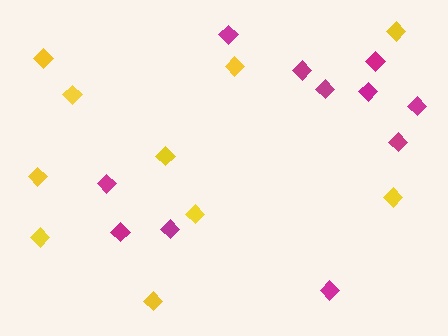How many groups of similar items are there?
There are 2 groups: one group of yellow diamonds (10) and one group of magenta diamonds (11).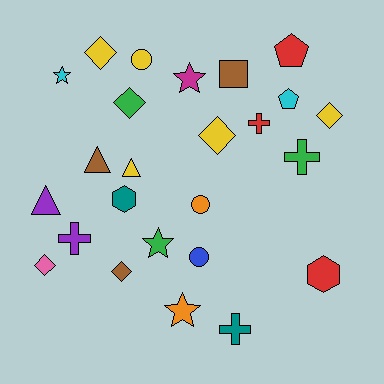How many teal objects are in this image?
There are 2 teal objects.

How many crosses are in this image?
There are 4 crosses.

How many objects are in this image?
There are 25 objects.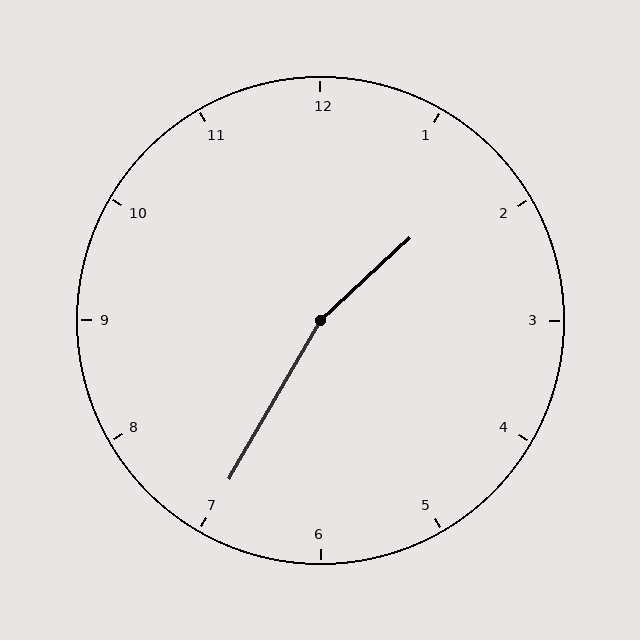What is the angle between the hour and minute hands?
Approximately 162 degrees.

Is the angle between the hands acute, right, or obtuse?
It is obtuse.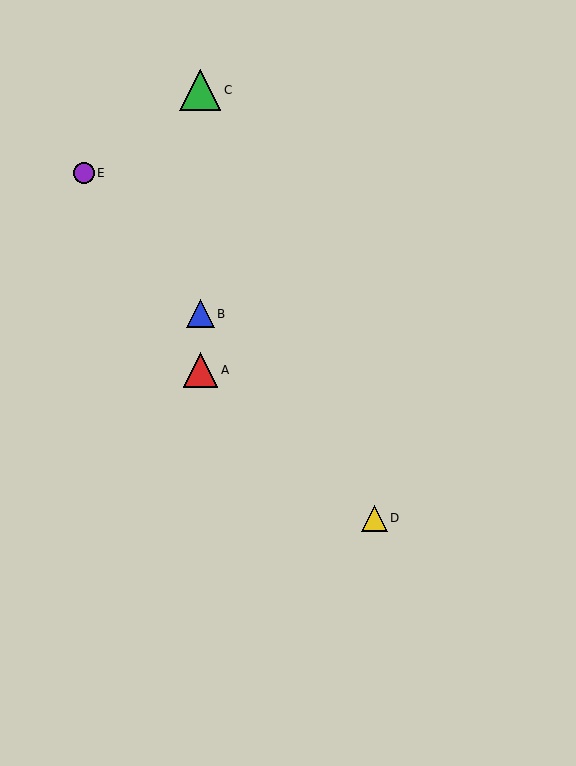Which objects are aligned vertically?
Objects A, B, C are aligned vertically.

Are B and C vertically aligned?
Yes, both are at x≈200.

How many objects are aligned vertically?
3 objects (A, B, C) are aligned vertically.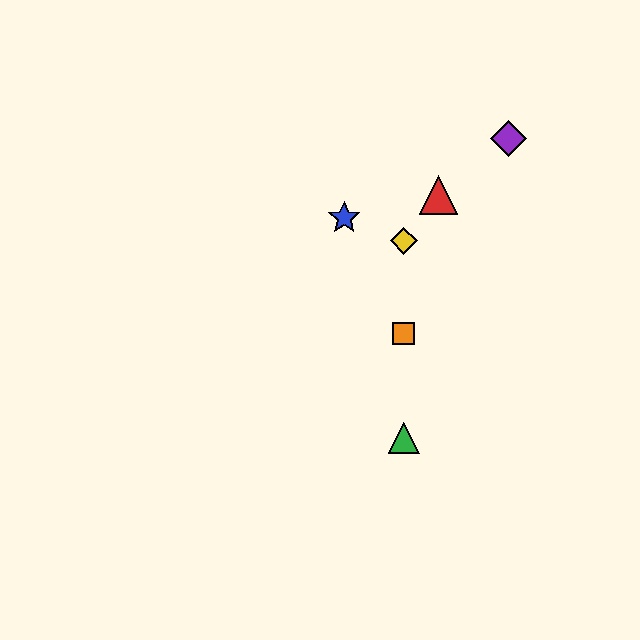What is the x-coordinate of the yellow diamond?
The yellow diamond is at x≈404.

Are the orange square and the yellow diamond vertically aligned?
Yes, both are at x≈404.